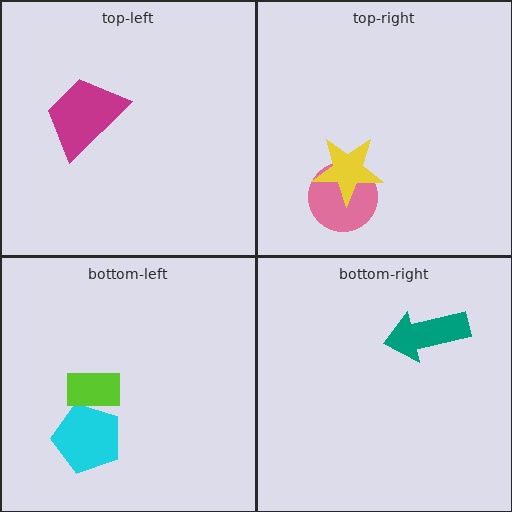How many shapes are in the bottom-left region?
2.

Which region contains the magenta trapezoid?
The top-left region.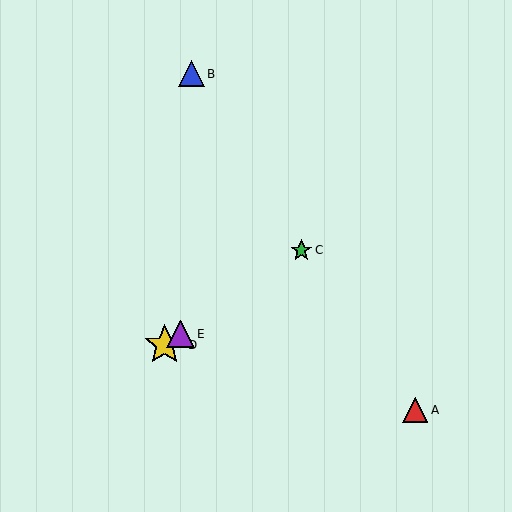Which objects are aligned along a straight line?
Objects C, D, E are aligned along a straight line.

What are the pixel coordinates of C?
Object C is at (301, 250).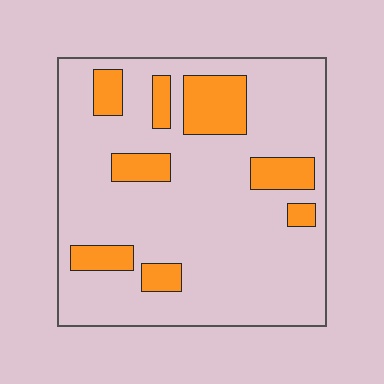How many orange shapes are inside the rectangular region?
8.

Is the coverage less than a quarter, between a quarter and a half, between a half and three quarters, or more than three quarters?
Less than a quarter.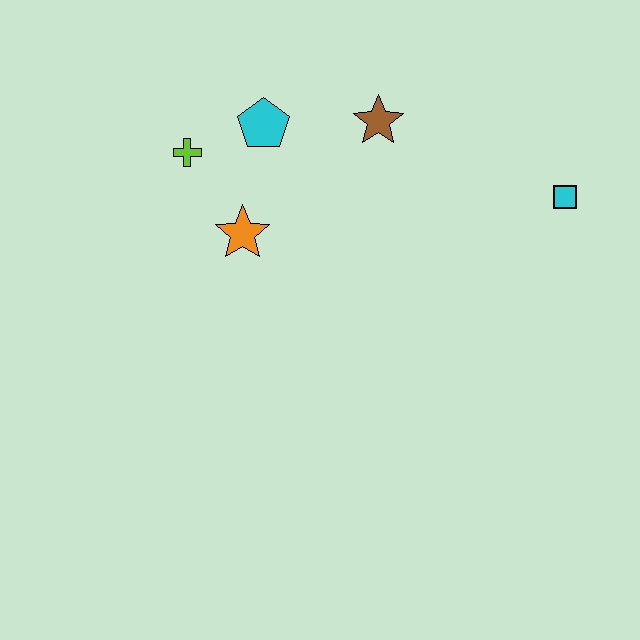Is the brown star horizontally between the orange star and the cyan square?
Yes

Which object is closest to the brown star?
The cyan pentagon is closest to the brown star.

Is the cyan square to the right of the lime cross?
Yes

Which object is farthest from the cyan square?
The lime cross is farthest from the cyan square.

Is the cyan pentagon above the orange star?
Yes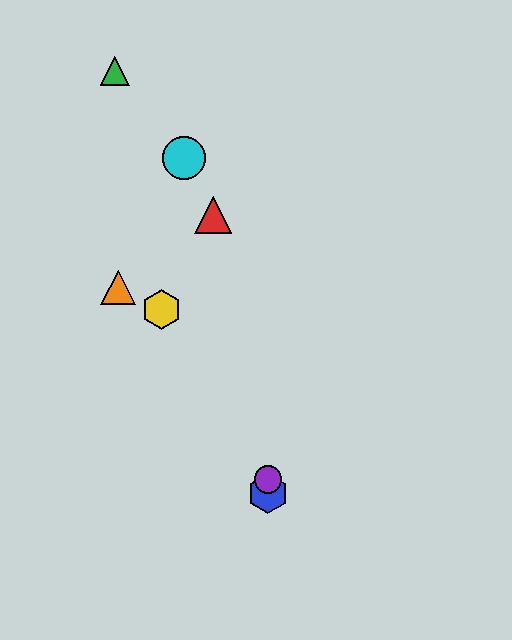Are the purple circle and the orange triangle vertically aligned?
No, the purple circle is at x≈268 and the orange triangle is at x≈118.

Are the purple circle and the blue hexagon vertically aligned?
Yes, both are at x≈268.